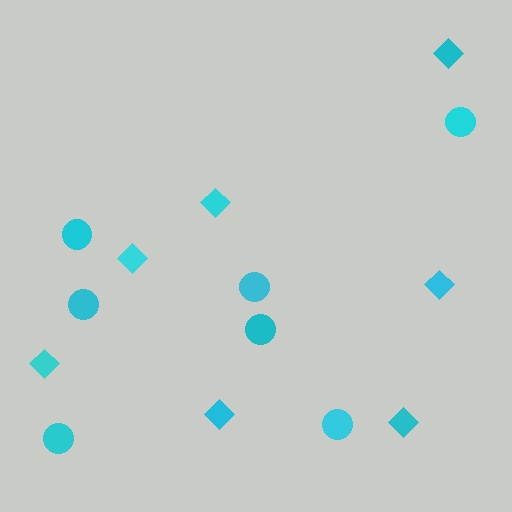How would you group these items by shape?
There are 2 groups: one group of diamonds (7) and one group of circles (7).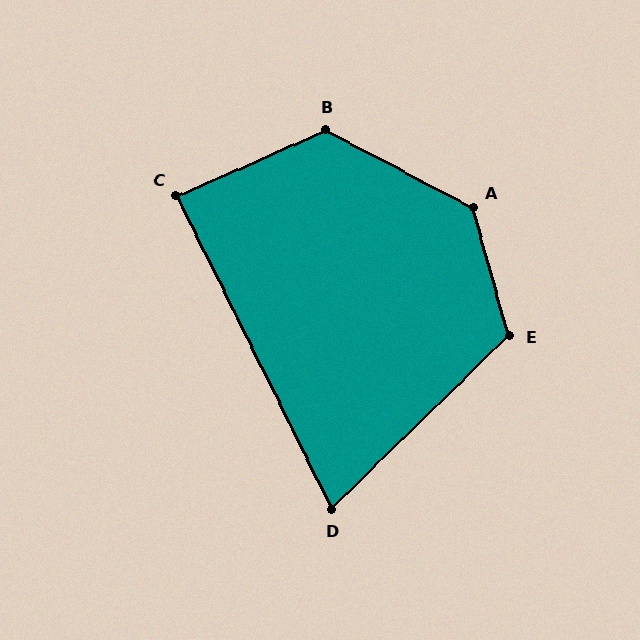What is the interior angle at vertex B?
Approximately 129 degrees (obtuse).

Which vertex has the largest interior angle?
A, at approximately 134 degrees.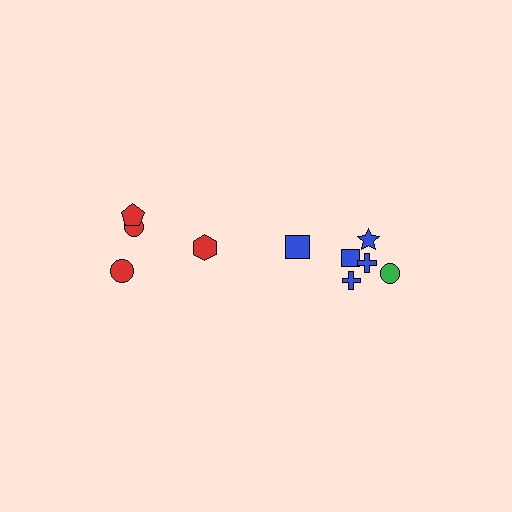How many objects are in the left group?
There are 4 objects.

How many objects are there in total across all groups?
There are 10 objects.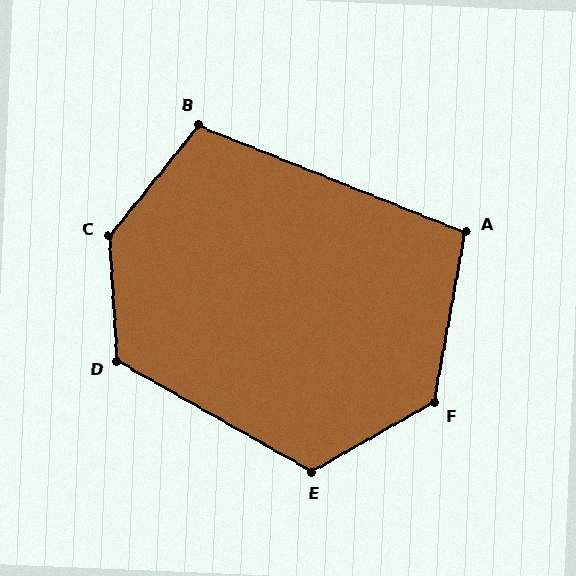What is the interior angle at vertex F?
Approximately 130 degrees (obtuse).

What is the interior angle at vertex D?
Approximately 123 degrees (obtuse).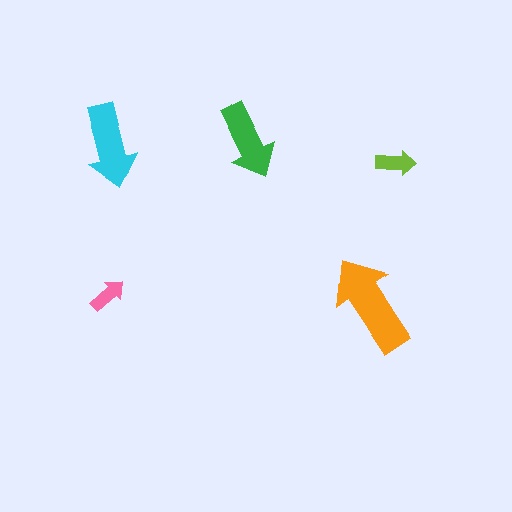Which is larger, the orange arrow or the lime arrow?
The orange one.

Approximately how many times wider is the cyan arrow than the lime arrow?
About 2 times wider.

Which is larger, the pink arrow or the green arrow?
The green one.